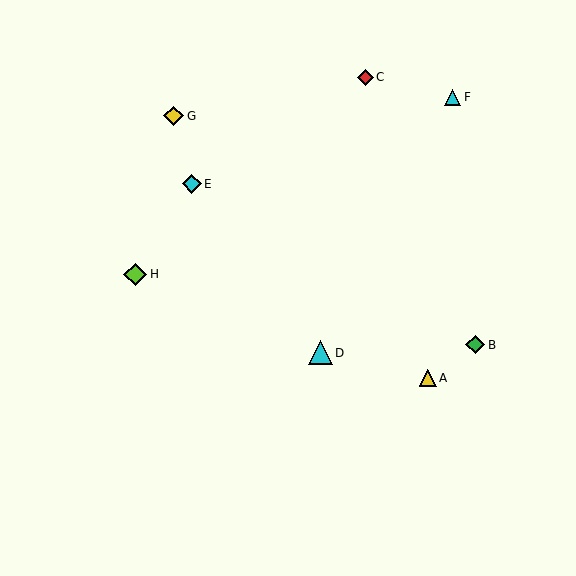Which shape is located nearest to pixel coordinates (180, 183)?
The cyan diamond (labeled E) at (192, 184) is nearest to that location.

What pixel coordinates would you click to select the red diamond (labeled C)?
Click at (365, 77) to select the red diamond C.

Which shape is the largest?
The cyan triangle (labeled D) is the largest.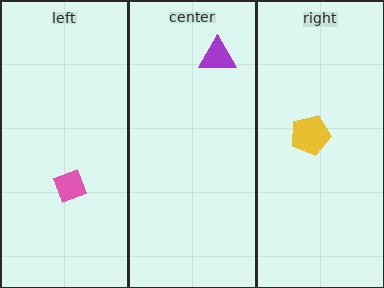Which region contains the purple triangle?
The center region.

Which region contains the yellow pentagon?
The right region.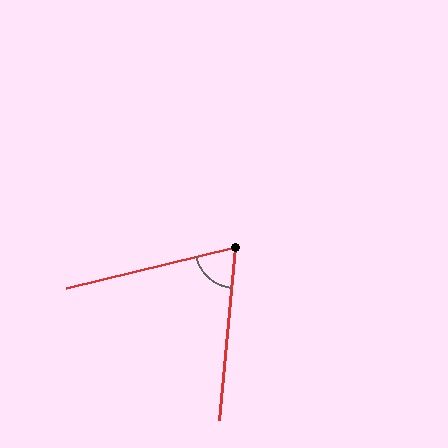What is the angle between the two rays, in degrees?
Approximately 71 degrees.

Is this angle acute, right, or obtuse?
It is acute.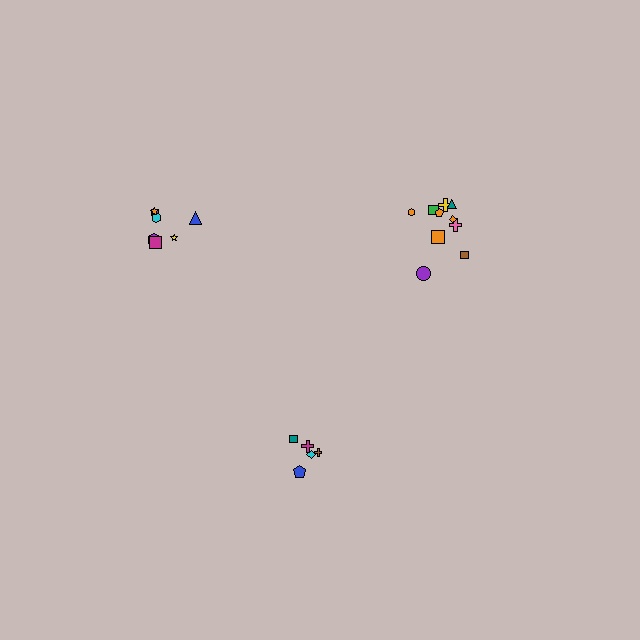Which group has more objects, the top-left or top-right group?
The top-right group.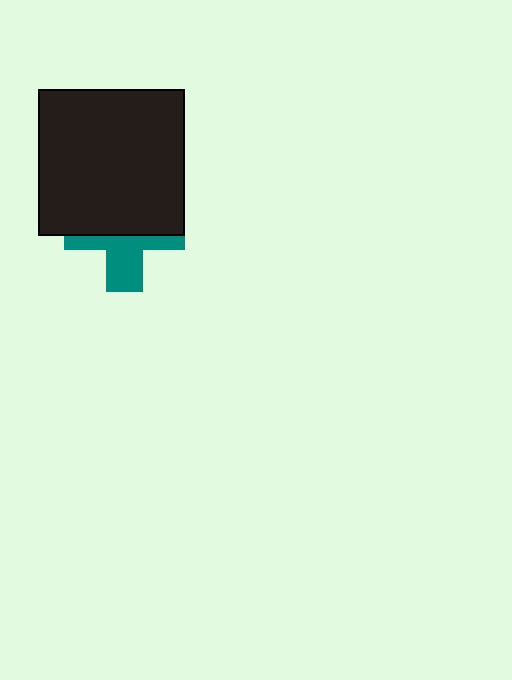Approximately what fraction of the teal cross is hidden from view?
Roughly 56% of the teal cross is hidden behind the black square.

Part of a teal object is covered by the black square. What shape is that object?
It is a cross.